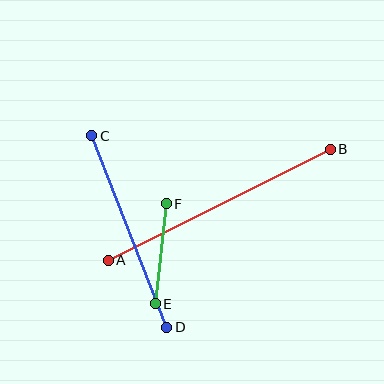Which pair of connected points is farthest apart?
Points A and B are farthest apart.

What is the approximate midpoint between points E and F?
The midpoint is at approximately (161, 254) pixels.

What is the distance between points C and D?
The distance is approximately 205 pixels.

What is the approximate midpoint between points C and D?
The midpoint is at approximately (129, 232) pixels.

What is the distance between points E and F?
The distance is approximately 101 pixels.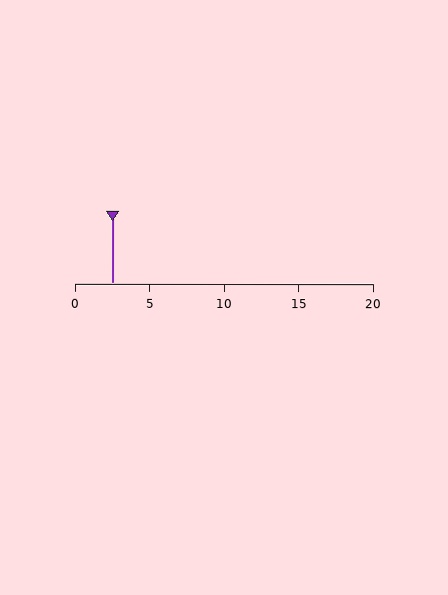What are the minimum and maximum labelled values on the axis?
The axis runs from 0 to 20.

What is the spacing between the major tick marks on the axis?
The major ticks are spaced 5 apart.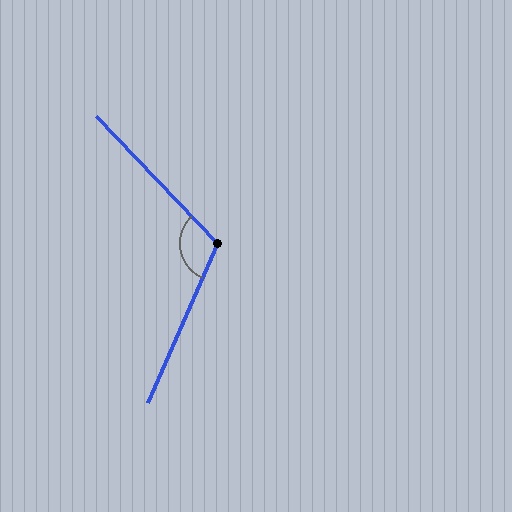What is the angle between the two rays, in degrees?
Approximately 113 degrees.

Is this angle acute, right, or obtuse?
It is obtuse.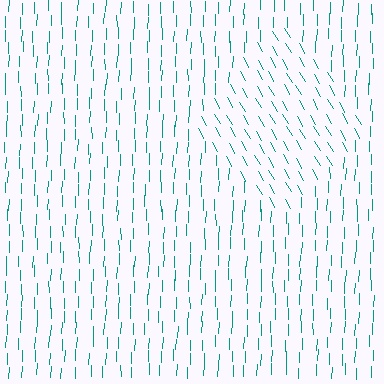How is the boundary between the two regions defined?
The boundary is defined purely by a change in line orientation (approximately 31 degrees difference). All lines are the same color and thickness.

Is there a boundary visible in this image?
Yes, there is a texture boundary formed by a change in line orientation.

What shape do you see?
I see a diamond.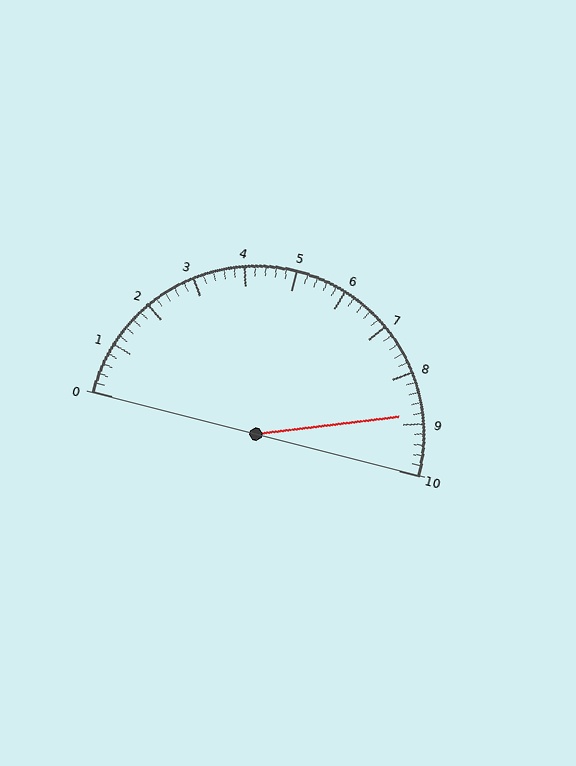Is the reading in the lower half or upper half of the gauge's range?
The reading is in the upper half of the range (0 to 10).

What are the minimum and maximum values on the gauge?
The gauge ranges from 0 to 10.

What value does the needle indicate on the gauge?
The needle indicates approximately 8.8.